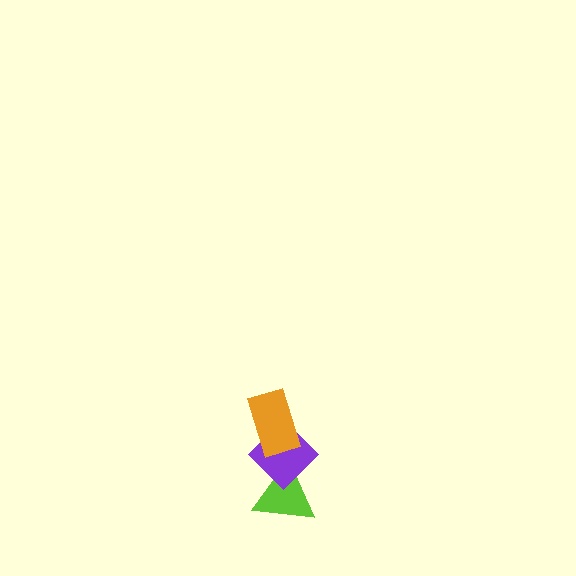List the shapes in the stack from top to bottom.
From top to bottom: the orange rectangle, the purple diamond, the lime triangle.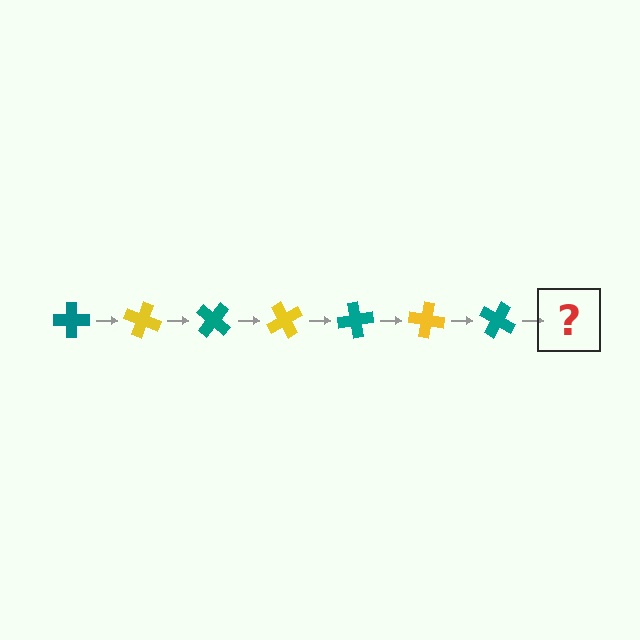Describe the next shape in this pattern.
It should be a yellow cross, rotated 140 degrees from the start.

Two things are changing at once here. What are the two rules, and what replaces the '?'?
The two rules are that it rotates 20 degrees each step and the color cycles through teal and yellow. The '?' should be a yellow cross, rotated 140 degrees from the start.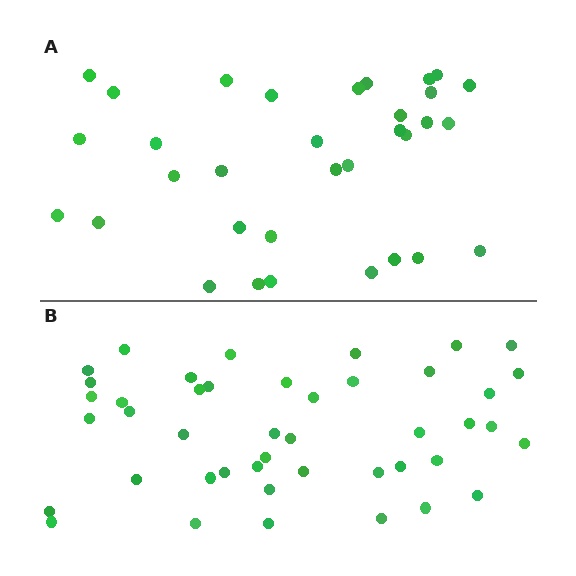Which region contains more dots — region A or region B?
Region B (the bottom region) has more dots.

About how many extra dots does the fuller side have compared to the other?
Region B has roughly 12 or so more dots than region A.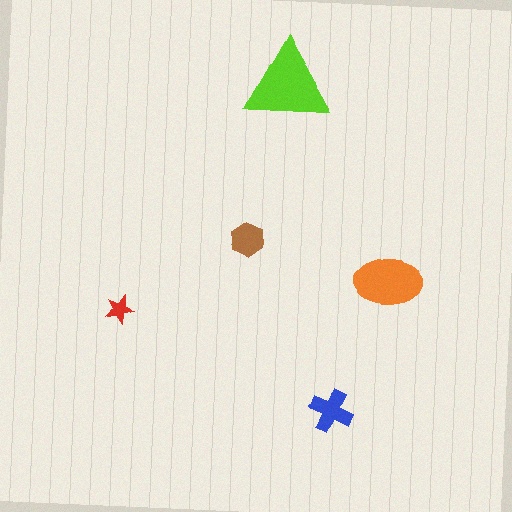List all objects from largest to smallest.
The lime triangle, the orange ellipse, the blue cross, the brown hexagon, the red star.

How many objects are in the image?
There are 5 objects in the image.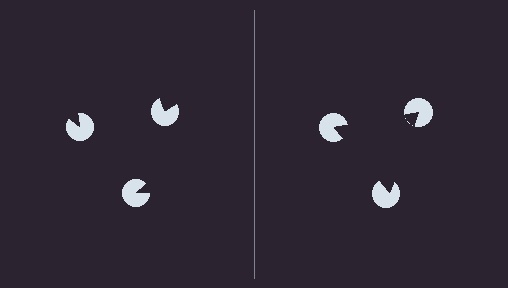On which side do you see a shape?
An illusory triangle appears on the right side. On the left side the wedge cuts are rotated, so no coherent shape forms.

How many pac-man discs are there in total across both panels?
6 — 3 on each side.